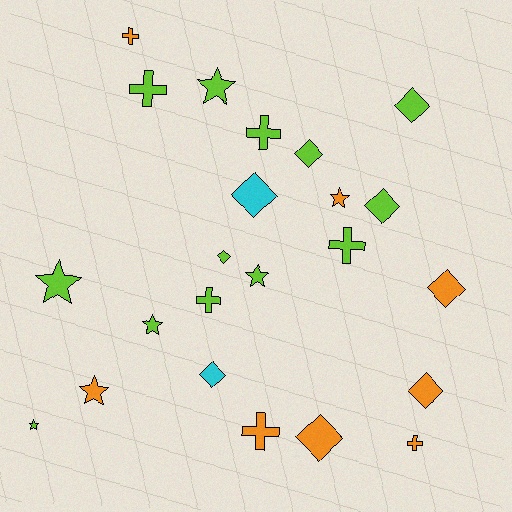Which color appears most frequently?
Lime, with 13 objects.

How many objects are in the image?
There are 23 objects.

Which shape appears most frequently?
Diamond, with 9 objects.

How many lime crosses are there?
There are 4 lime crosses.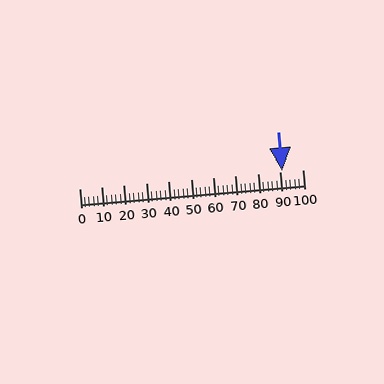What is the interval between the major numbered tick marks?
The major tick marks are spaced 10 units apart.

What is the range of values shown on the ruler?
The ruler shows values from 0 to 100.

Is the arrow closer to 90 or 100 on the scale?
The arrow is closer to 90.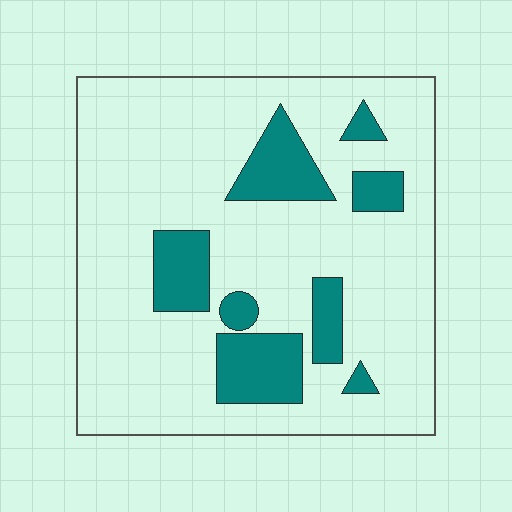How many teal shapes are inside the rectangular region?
8.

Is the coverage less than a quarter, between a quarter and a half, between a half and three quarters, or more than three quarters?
Less than a quarter.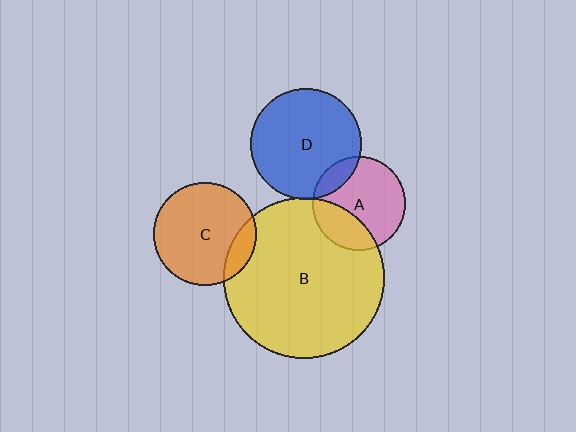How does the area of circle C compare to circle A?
Approximately 1.2 times.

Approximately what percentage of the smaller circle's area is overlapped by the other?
Approximately 30%.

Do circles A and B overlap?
Yes.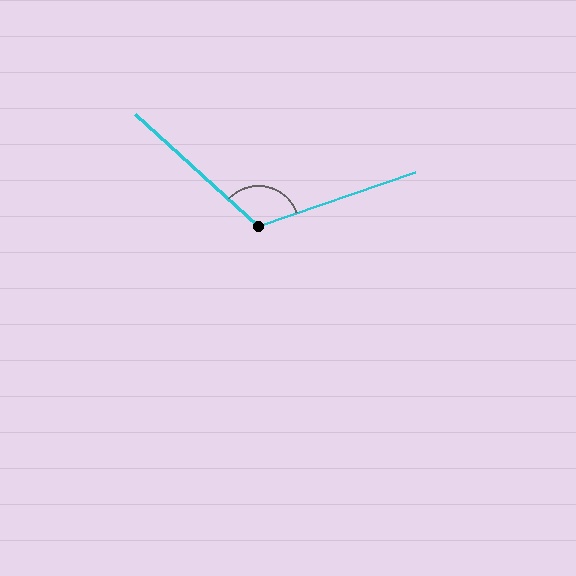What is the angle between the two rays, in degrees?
Approximately 119 degrees.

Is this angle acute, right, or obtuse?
It is obtuse.